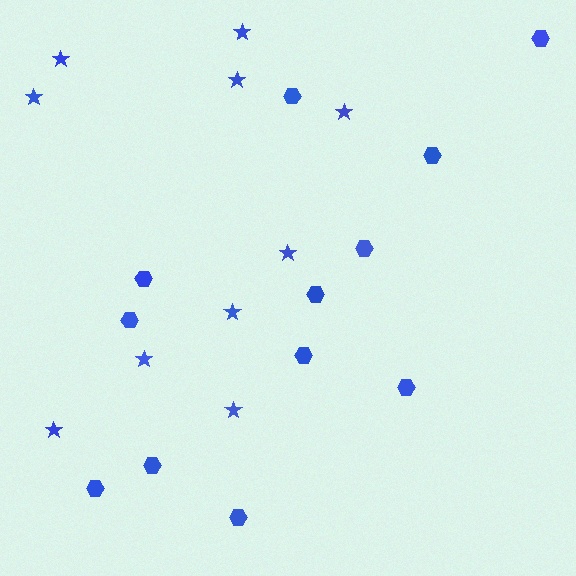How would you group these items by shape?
There are 2 groups: one group of stars (10) and one group of hexagons (12).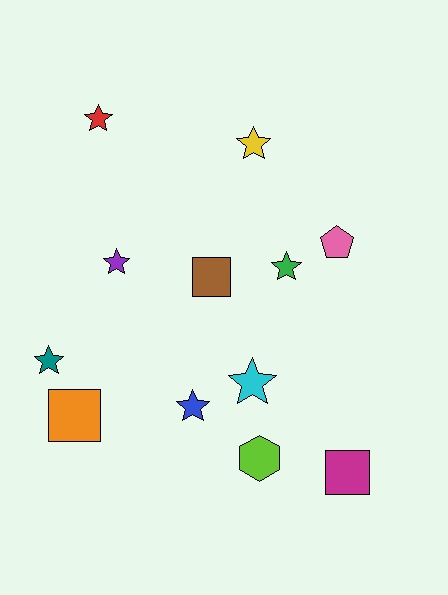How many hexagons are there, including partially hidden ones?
There is 1 hexagon.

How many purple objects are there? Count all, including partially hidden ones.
There is 1 purple object.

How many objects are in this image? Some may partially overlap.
There are 12 objects.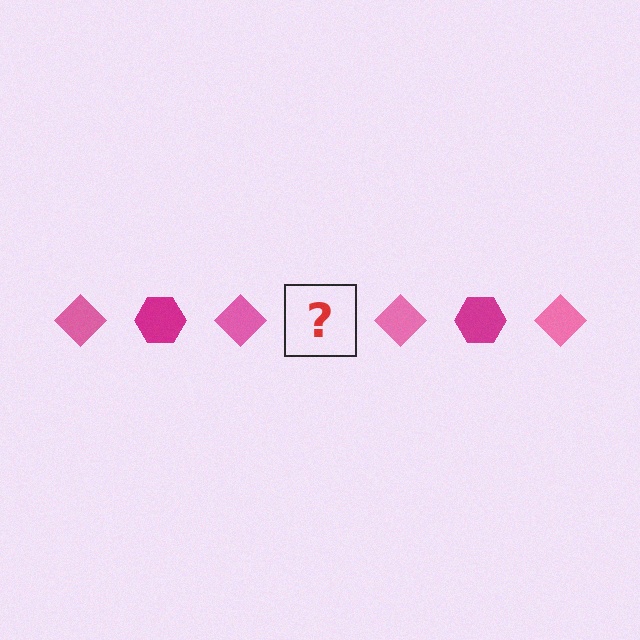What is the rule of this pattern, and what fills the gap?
The rule is that the pattern alternates between pink diamond and magenta hexagon. The gap should be filled with a magenta hexagon.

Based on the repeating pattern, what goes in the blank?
The blank should be a magenta hexagon.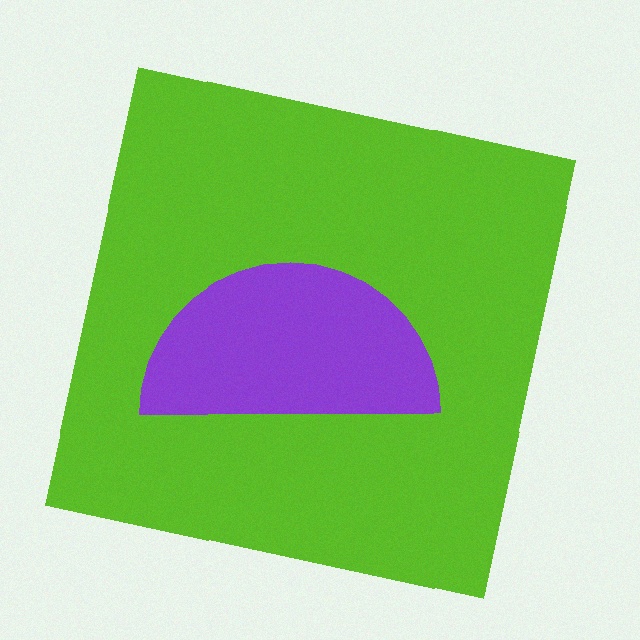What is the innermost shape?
The purple semicircle.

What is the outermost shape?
The lime square.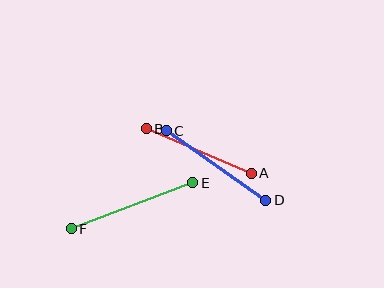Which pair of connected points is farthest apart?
Points E and F are farthest apart.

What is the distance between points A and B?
The distance is approximately 114 pixels.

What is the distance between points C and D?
The distance is approximately 121 pixels.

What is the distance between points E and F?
The distance is approximately 130 pixels.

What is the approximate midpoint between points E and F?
The midpoint is at approximately (132, 206) pixels.